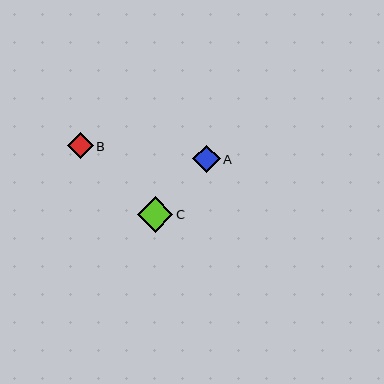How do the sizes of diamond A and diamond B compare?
Diamond A and diamond B are approximately the same size.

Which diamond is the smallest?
Diamond B is the smallest with a size of approximately 26 pixels.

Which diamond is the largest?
Diamond C is the largest with a size of approximately 35 pixels.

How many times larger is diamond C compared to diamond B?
Diamond C is approximately 1.4 times the size of diamond B.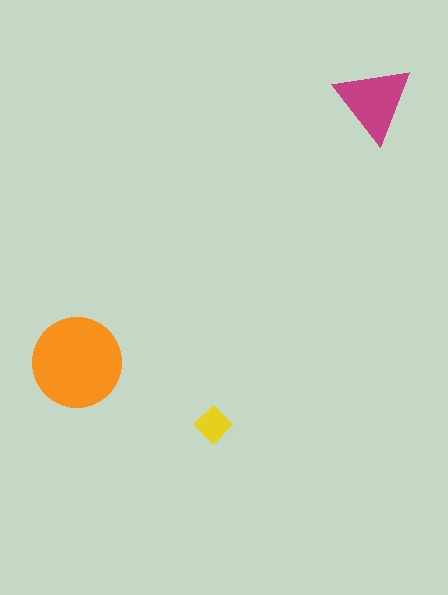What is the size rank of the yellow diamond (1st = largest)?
3rd.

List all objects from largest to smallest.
The orange circle, the magenta triangle, the yellow diamond.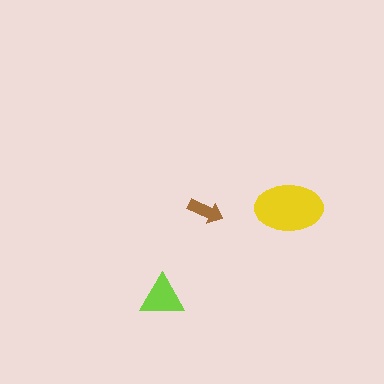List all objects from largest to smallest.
The yellow ellipse, the lime triangle, the brown arrow.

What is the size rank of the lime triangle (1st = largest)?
2nd.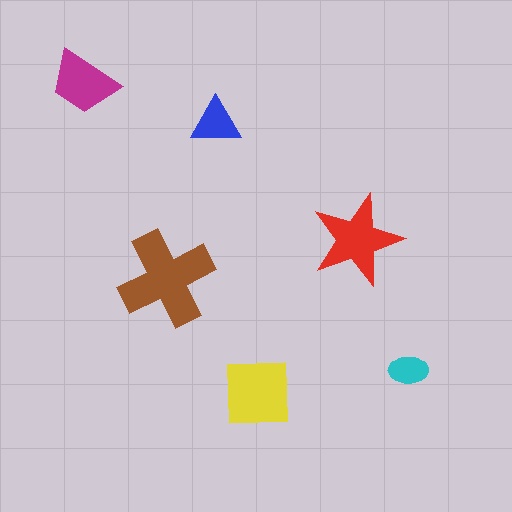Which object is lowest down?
The yellow square is bottommost.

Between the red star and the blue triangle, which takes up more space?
The red star.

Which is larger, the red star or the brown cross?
The brown cross.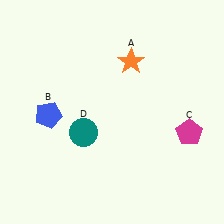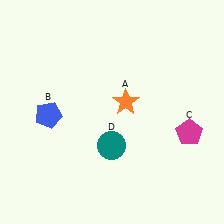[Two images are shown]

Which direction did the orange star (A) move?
The orange star (A) moved down.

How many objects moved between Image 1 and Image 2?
2 objects moved between the two images.